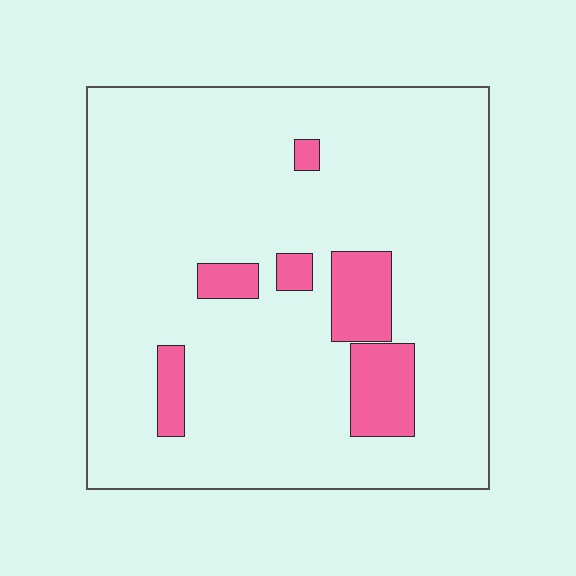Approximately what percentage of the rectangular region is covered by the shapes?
Approximately 10%.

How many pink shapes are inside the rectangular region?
6.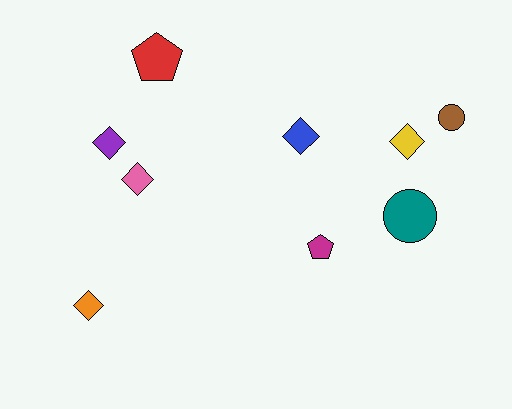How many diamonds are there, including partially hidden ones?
There are 5 diamonds.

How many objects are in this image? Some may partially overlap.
There are 9 objects.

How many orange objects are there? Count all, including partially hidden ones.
There is 1 orange object.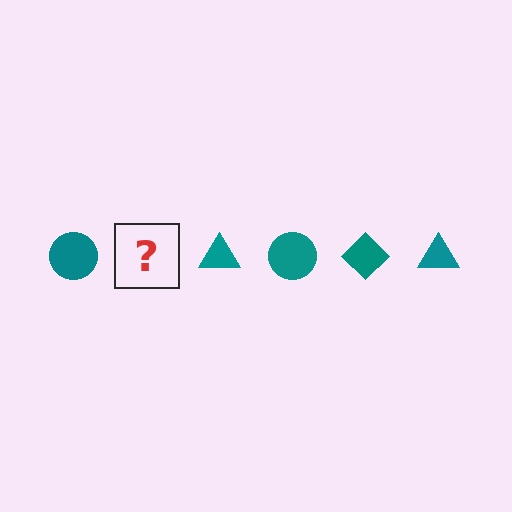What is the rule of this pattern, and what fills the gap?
The rule is that the pattern cycles through circle, diamond, triangle shapes in teal. The gap should be filled with a teal diamond.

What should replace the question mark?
The question mark should be replaced with a teal diamond.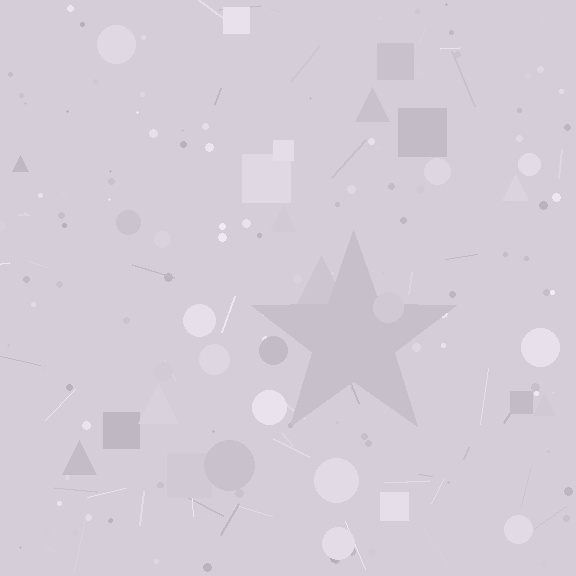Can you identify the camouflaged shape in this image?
The camouflaged shape is a star.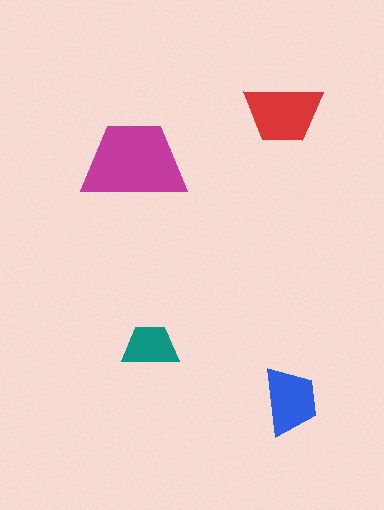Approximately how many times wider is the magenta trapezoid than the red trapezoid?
About 1.5 times wider.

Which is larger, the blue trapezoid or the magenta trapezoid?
The magenta one.